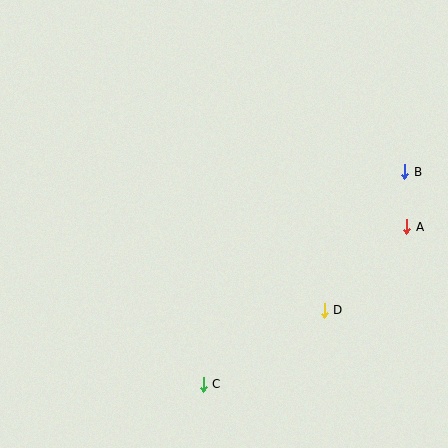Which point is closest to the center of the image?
Point D at (324, 310) is closest to the center.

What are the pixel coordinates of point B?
Point B is at (405, 172).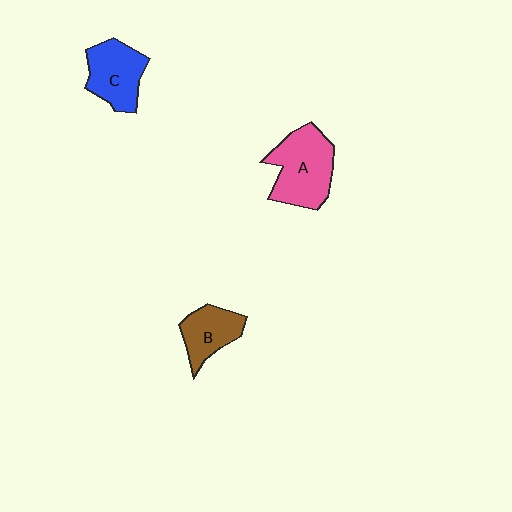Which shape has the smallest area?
Shape B (brown).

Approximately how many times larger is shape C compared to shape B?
Approximately 1.2 times.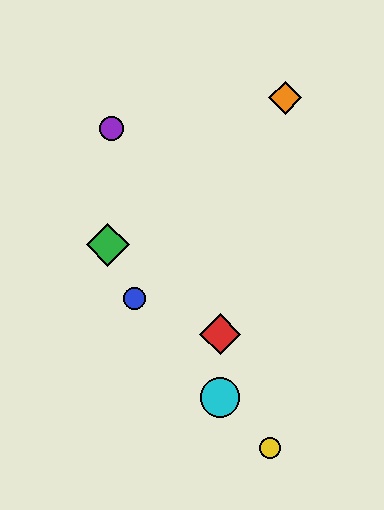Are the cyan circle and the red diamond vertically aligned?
Yes, both are at x≈220.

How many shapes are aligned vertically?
2 shapes (the red diamond, the cyan circle) are aligned vertically.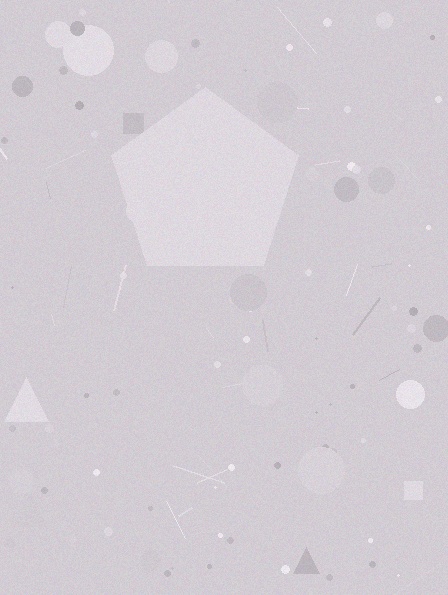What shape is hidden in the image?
A pentagon is hidden in the image.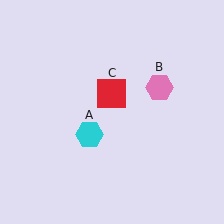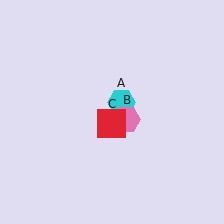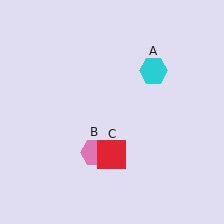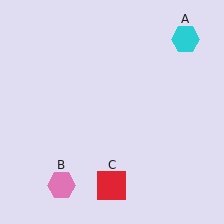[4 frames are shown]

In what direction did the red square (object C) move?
The red square (object C) moved down.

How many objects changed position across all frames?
3 objects changed position: cyan hexagon (object A), pink hexagon (object B), red square (object C).